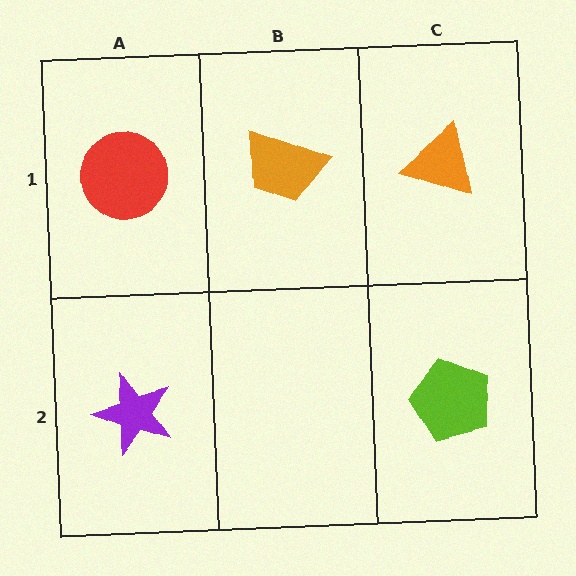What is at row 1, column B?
An orange trapezoid.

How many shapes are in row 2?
2 shapes.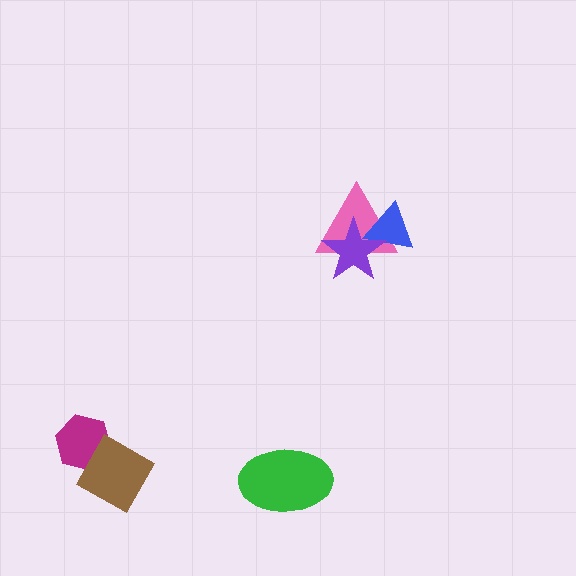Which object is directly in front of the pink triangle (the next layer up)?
The blue triangle is directly in front of the pink triangle.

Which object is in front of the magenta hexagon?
The brown diamond is in front of the magenta hexagon.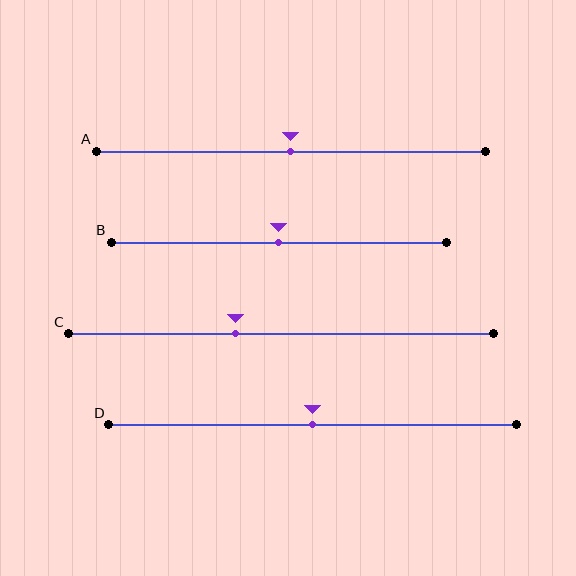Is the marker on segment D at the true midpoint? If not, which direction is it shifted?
Yes, the marker on segment D is at the true midpoint.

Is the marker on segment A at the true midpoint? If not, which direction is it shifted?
Yes, the marker on segment A is at the true midpoint.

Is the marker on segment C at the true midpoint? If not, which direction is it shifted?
No, the marker on segment C is shifted to the left by about 11% of the segment length.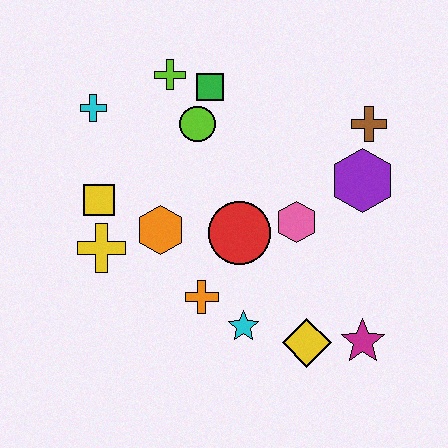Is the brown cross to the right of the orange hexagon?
Yes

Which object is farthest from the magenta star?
The cyan cross is farthest from the magenta star.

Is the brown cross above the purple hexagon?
Yes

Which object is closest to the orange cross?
The cyan star is closest to the orange cross.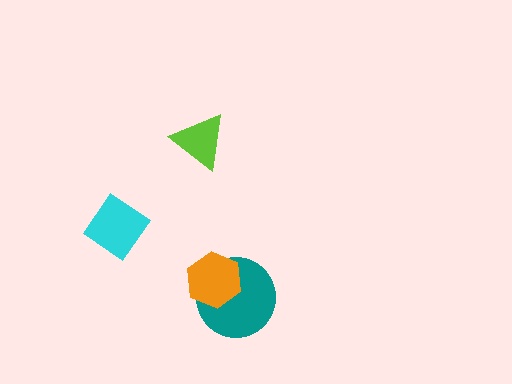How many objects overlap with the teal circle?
1 object overlaps with the teal circle.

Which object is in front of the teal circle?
The orange hexagon is in front of the teal circle.